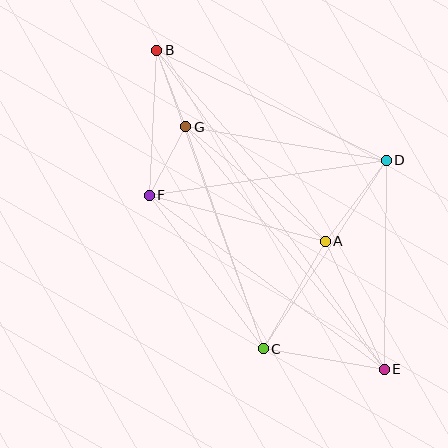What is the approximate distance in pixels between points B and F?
The distance between B and F is approximately 145 pixels.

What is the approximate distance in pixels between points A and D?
The distance between A and D is approximately 101 pixels.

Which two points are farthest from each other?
Points B and E are farthest from each other.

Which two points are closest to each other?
Points F and G are closest to each other.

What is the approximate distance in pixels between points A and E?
The distance between A and E is approximately 141 pixels.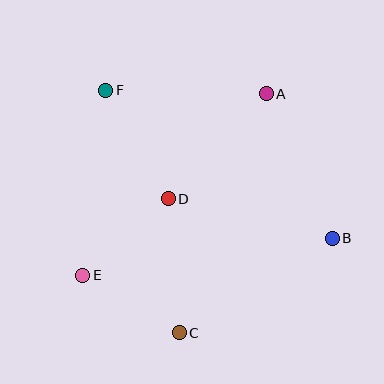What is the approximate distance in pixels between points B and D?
The distance between B and D is approximately 169 pixels.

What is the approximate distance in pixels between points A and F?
The distance between A and F is approximately 160 pixels.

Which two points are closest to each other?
Points C and E are closest to each other.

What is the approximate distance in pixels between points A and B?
The distance between A and B is approximately 159 pixels.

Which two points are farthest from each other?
Points B and F are farthest from each other.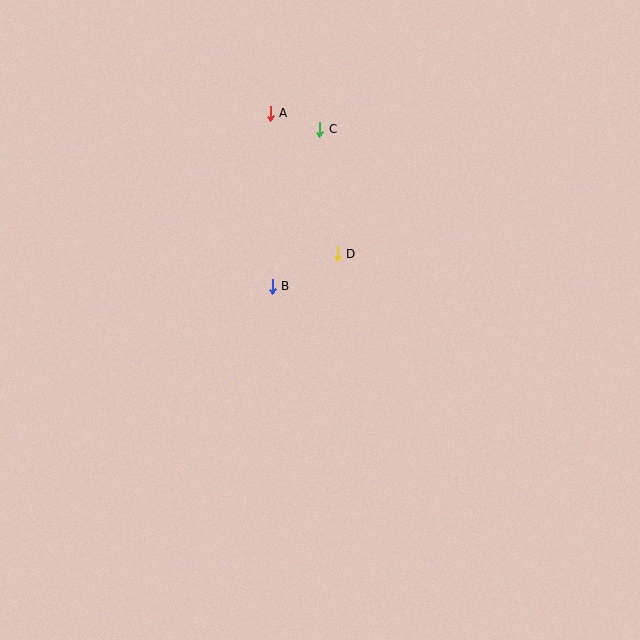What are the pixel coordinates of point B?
Point B is at (272, 286).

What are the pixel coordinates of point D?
Point D is at (337, 254).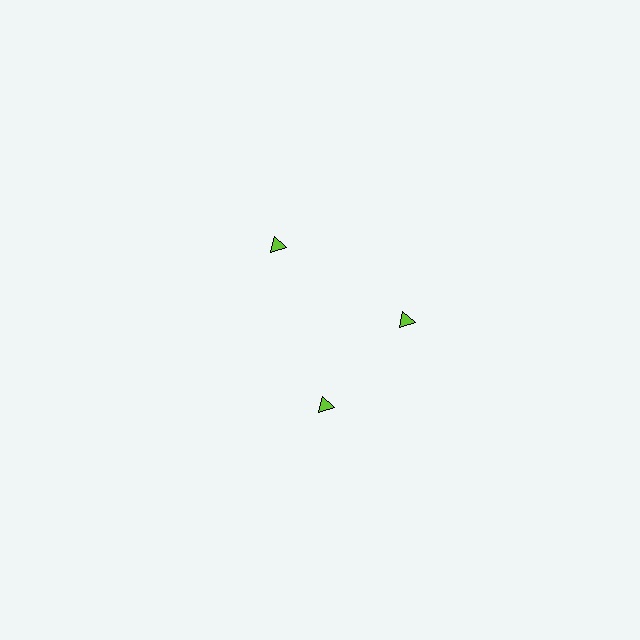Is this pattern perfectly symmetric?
No. The 3 lime triangles are arranged in a ring, but one element near the 7 o'clock position is rotated out of alignment along the ring, breaking the 3-fold rotational symmetry.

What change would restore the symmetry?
The symmetry would be restored by rotating it back into even spacing with its neighbors so that all 3 triangles sit at equal angles and equal distance from the center.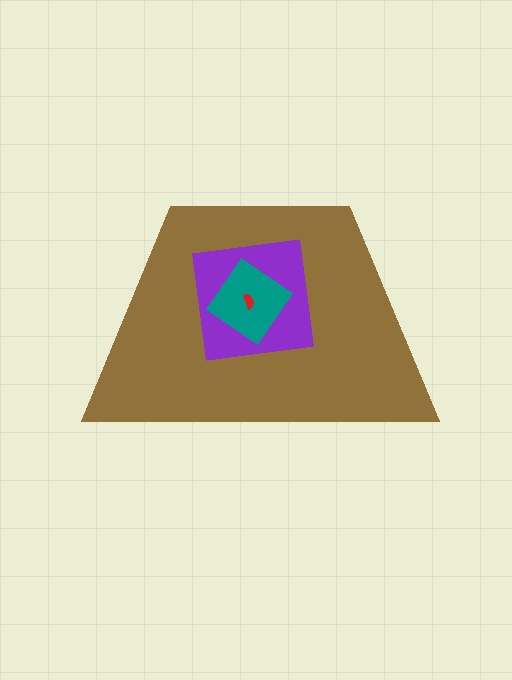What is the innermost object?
The red semicircle.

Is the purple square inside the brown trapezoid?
Yes.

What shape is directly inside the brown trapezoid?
The purple square.